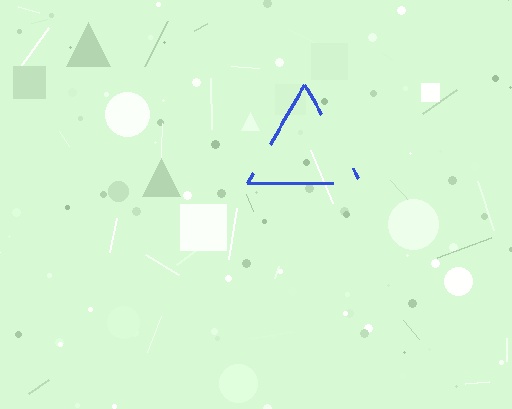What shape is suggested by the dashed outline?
The dashed outline suggests a triangle.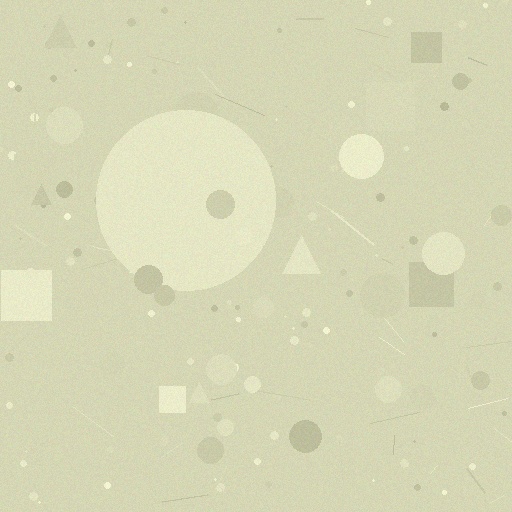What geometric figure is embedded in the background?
A circle is embedded in the background.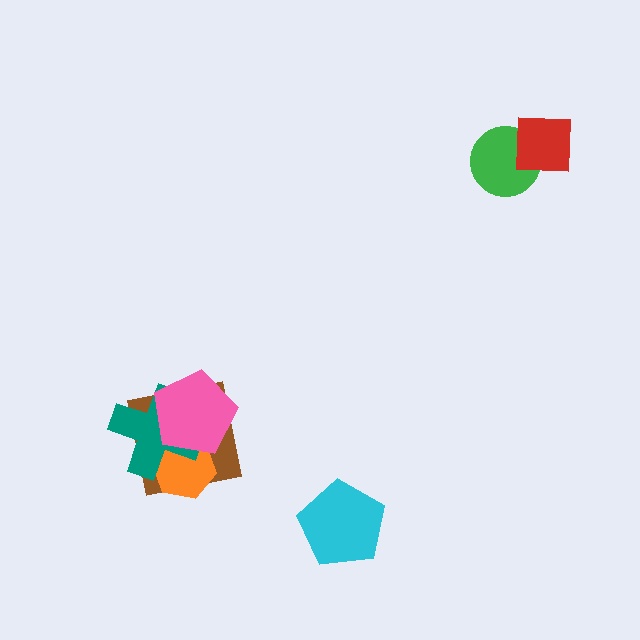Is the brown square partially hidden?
Yes, it is partially covered by another shape.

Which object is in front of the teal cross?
The pink pentagon is in front of the teal cross.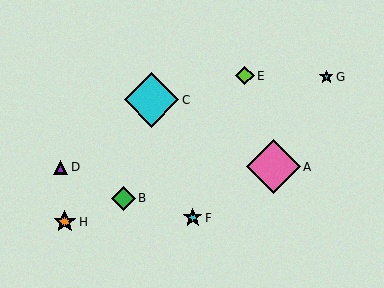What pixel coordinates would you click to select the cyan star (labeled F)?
Click at (193, 218) to select the cyan star F.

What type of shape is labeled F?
Shape F is a cyan star.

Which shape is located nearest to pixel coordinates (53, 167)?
The purple triangle (labeled D) at (61, 167) is nearest to that location.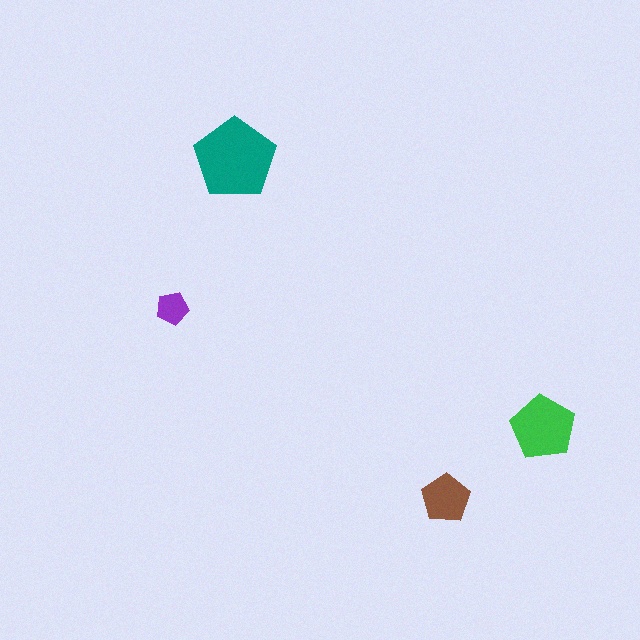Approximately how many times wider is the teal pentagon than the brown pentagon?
About 1.5 times wider.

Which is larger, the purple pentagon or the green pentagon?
The green one.